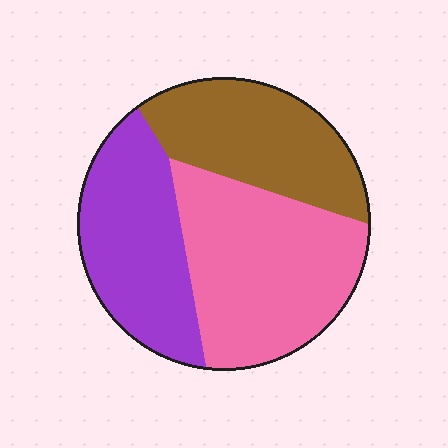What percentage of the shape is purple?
Purple covers 31% of the shape.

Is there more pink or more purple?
Pink.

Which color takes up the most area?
Pink, at roughly 40%.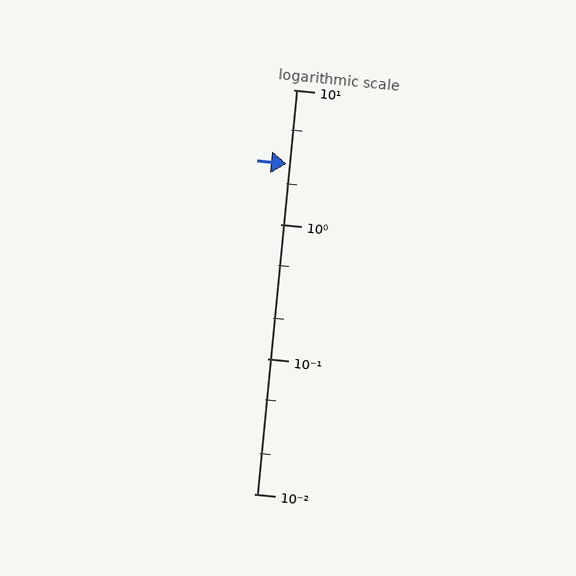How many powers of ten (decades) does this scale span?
The scale spans 3 decades, from 0.01 to 10.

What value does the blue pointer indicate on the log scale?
The pointer indicates approximately 2.8.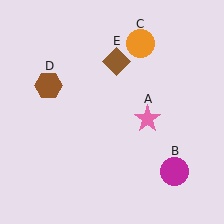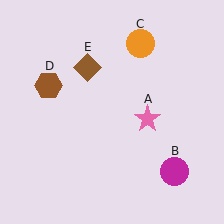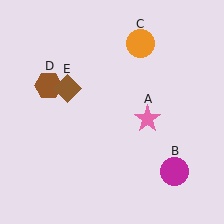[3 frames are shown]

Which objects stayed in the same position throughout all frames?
Pink star (object A) and magenta circle (object B) and orange circle (object C) and brown hexagon (object D) remained stationary.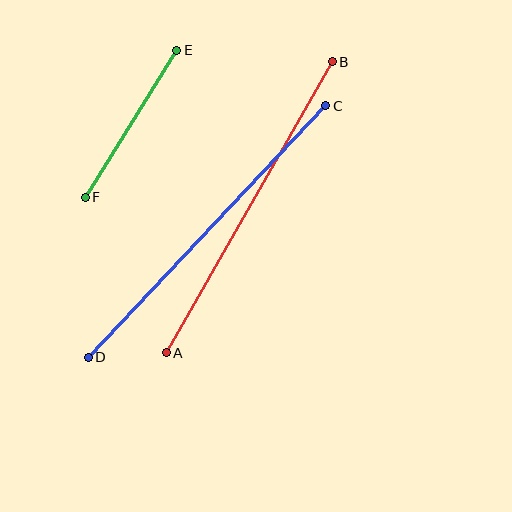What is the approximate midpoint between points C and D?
The midpoint is at approximately (207, 232) pixels.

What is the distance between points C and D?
The distance is approximately 346 pixels.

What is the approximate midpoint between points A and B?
The midpoint is at approximately (249, 207) pixels.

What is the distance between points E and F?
The distance is approximately 173 pixels.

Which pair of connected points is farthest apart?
Points C and D are farthest apart.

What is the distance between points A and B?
The distance is approximately 335 pixels.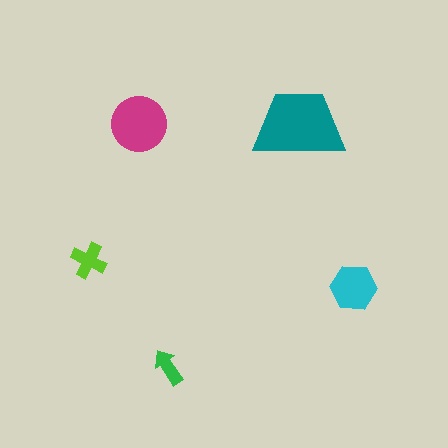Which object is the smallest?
The green arrow.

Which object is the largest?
The teal trapezoid.